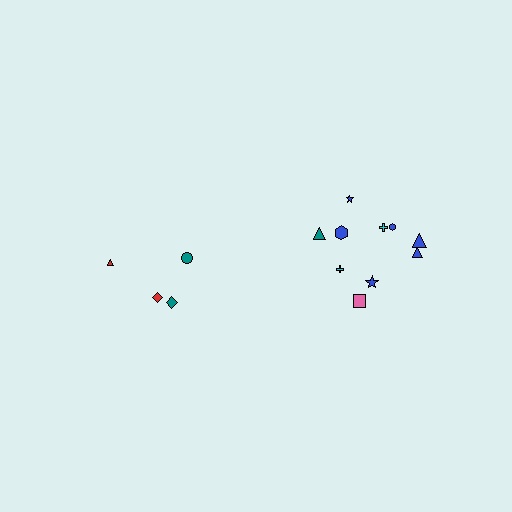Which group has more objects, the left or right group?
The right group.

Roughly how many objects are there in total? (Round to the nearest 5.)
Roughly 15 objects in total.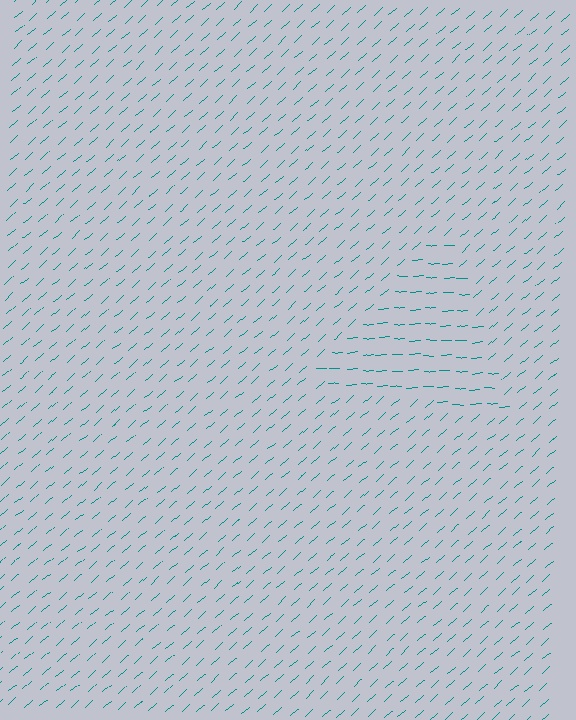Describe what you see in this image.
The image is filled with small teal line segments. A triangle region in the image has lines oriented differently from the surrounding lines, creating a visible texture boundary.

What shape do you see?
I see a triangle.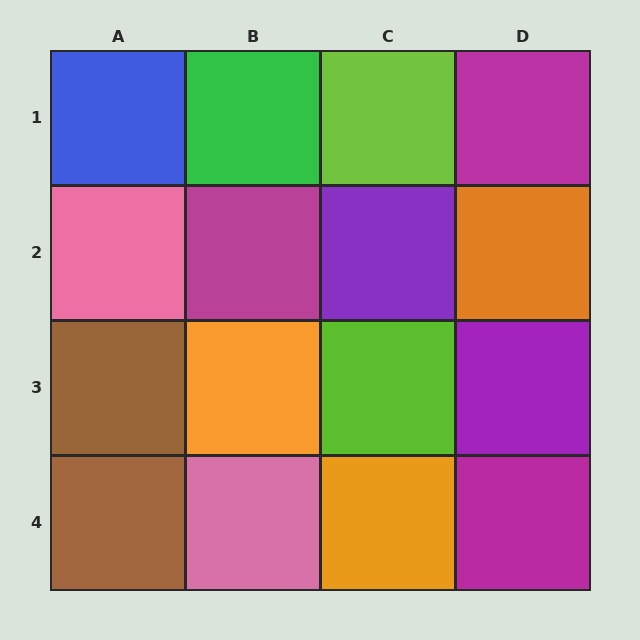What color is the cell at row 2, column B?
Magenta.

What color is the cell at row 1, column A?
Blue.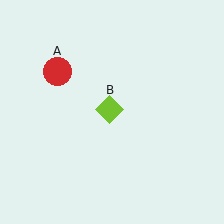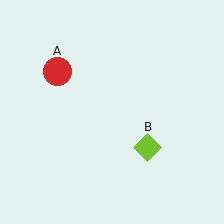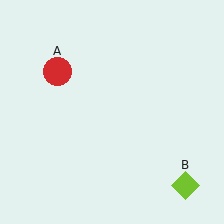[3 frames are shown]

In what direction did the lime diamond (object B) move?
The lime diamond (object B) moved down and to the right.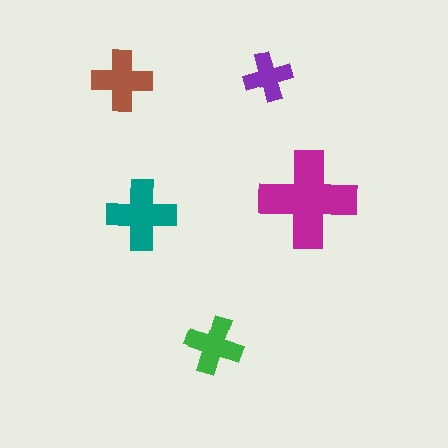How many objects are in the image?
There are 5 objects in the image.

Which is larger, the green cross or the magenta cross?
The magenta one.